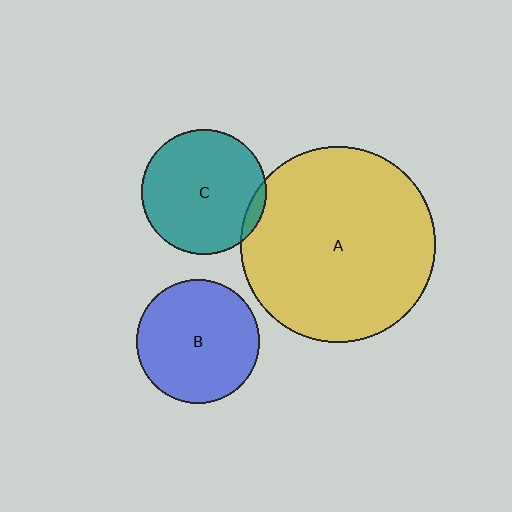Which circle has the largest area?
Circle A (yellow).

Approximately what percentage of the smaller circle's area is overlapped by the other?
Approximately 5%.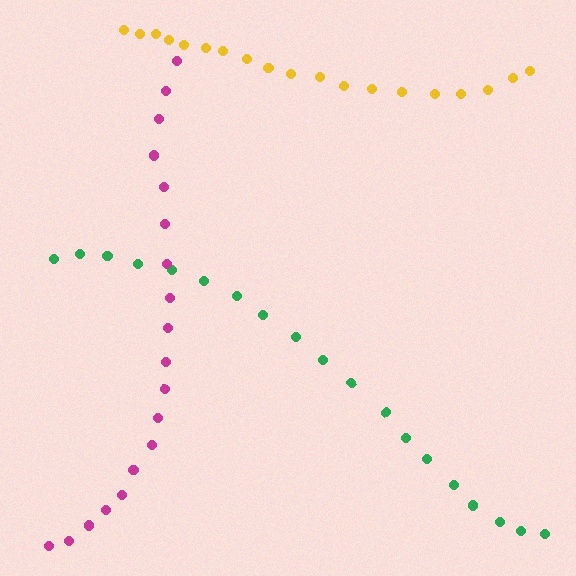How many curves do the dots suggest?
There are 3 distinct paths.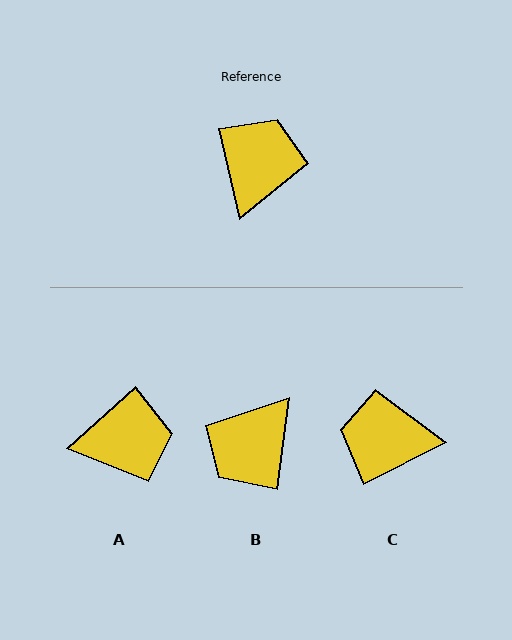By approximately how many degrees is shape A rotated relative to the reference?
Approximately 61 degrees clockwise.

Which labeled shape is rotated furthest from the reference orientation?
B, about 160 degrees away.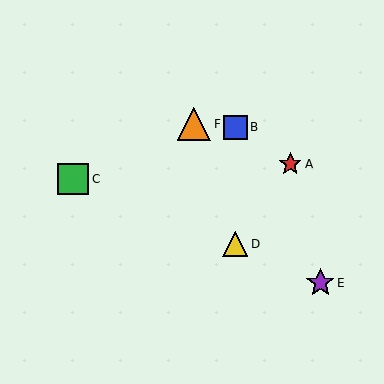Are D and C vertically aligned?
No, D is at x≈235 and C is at x≈73.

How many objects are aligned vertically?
2 objects (B, D) are aligned vertically.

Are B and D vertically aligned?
Yes, both are at x≈235.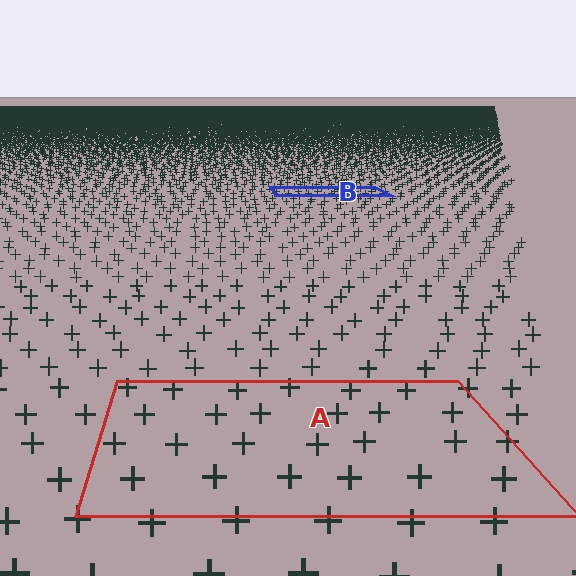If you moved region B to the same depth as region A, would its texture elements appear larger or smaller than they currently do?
They would appear larger. At a closer depth, the same texture elements are projected at a bigger on-screen size.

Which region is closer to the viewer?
Region A is closer. The texture elements there are larger and more spread out.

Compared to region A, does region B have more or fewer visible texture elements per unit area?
Region B has more texture elements per unit area — they are packed more densely because it is farther away.